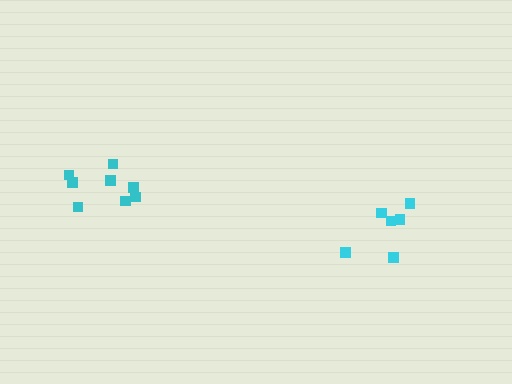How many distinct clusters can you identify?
There are 2 distinct clusters.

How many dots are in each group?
Group 1: 8 dots, Group 2: 6 dots (14 total).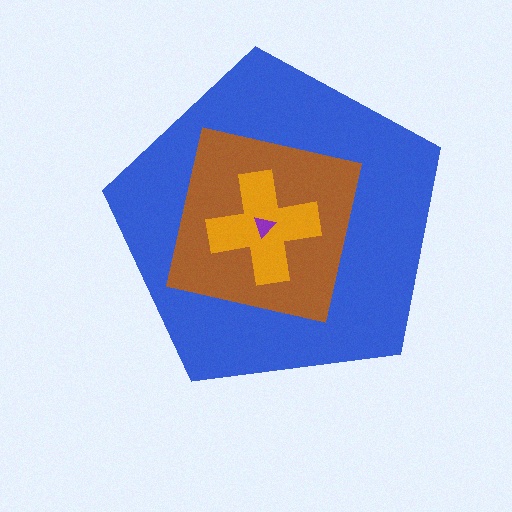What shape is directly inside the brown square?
The orange cross.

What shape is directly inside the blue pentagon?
The brown square.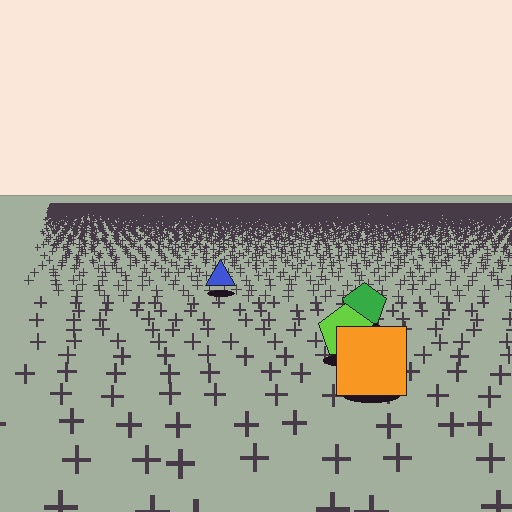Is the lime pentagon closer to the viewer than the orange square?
No. The orange square is closer — you can tell from the texture gradient: the ground texture is coarser near it.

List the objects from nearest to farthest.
From nearest to farthest: the orange square, the lime pentagon, the green pentagon, the blue triangle.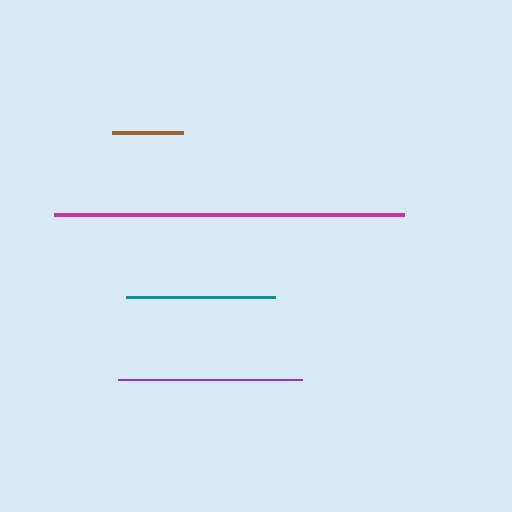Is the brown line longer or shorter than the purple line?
The purple line is longer than the brown line.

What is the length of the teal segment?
The teal segment is approximately 149 pixels long.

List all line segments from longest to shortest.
From longest to shortest: magenta, purple, teal, brown.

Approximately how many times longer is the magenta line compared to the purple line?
The magenta line is approximately 1.9 times the length of the purple line.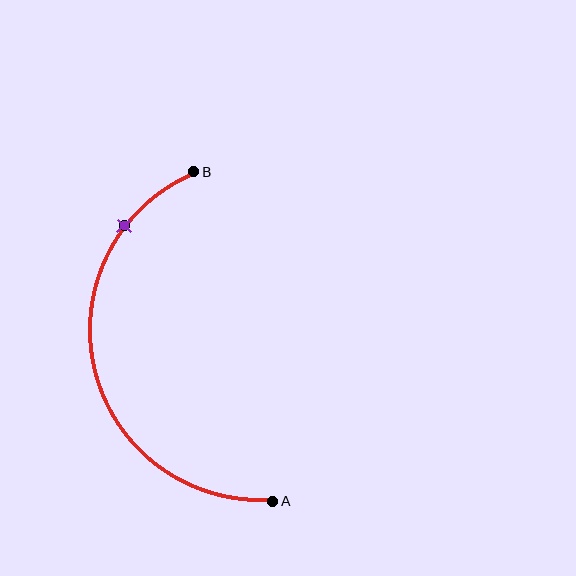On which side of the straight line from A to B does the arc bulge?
The arc bulges to the left of the straight line connecting A and B.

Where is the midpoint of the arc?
The arc midpoint is the point on the curve farthest from the straight line joining A and B. It sits to the left of that line.